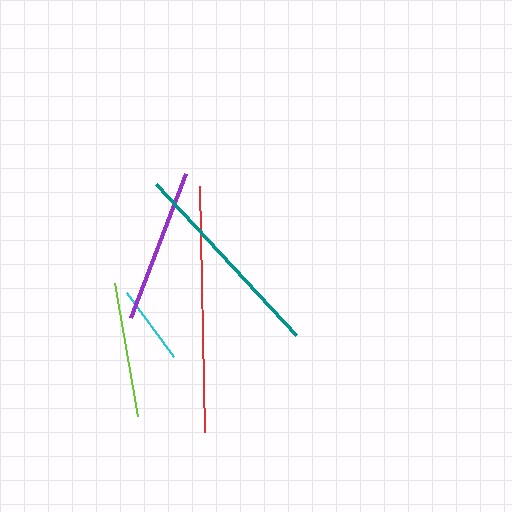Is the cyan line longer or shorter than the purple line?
The purple line is longer than the cyan line.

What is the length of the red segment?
The red segment is approximately 246 pixels long.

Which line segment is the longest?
The red line is the longest at approximately 246 pixels.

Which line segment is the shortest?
The cyan line is the shortest at approximately 79 pixels.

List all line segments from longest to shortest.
From longest to shortest: red, teal, purple, lime, cyan.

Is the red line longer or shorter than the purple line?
The red line is longer than the purple line.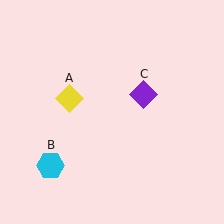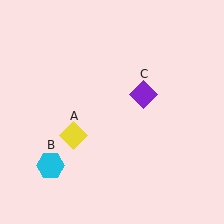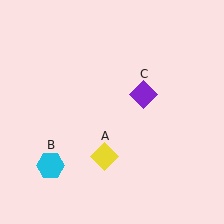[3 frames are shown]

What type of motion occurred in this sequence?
The yellow diamond (object A) rotated counterclockwise around the center of the scene.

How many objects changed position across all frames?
1 object changed position: yellow diamond (object A).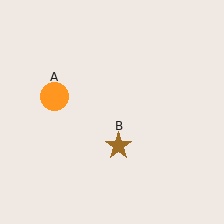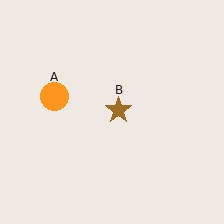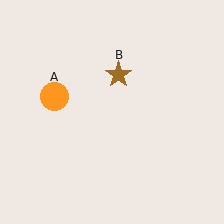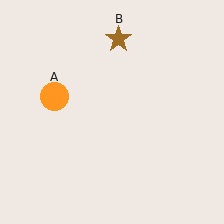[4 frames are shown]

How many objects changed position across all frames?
1 object changed position: brown star (object B).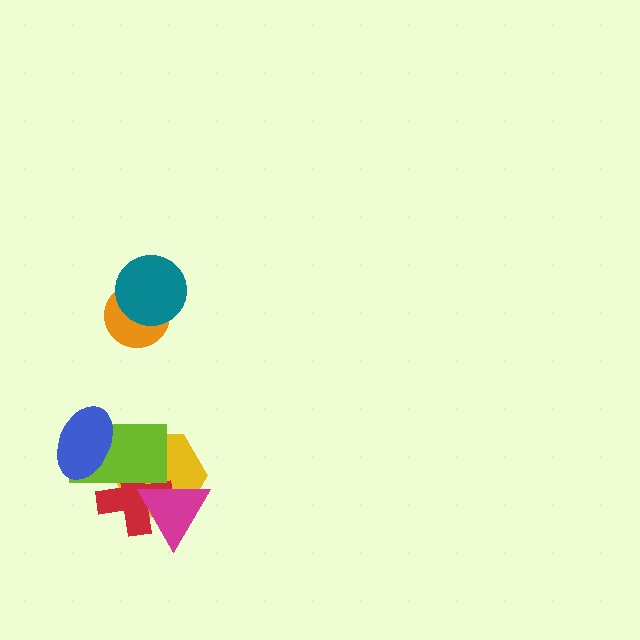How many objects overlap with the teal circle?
1 object overlaps with the teal circle.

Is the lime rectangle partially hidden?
Yes, it is partially covered by another shape.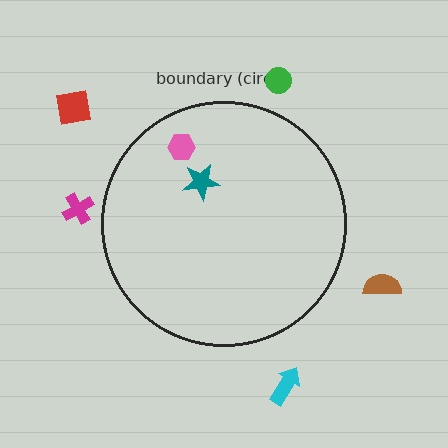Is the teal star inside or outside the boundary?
Inside.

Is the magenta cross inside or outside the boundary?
Outside.